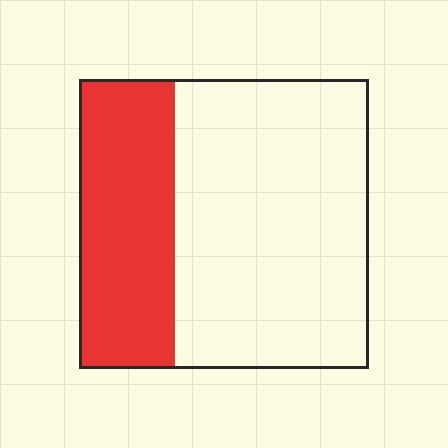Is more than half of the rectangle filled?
No.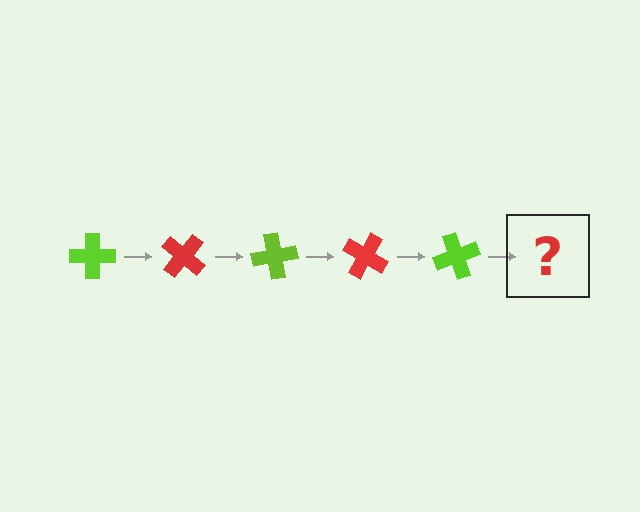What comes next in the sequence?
The next element should be a red cross, rotated 200 degrees from the start.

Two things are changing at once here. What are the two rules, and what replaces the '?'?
The two rules are that it rotates 40 degrees each step and the color cycles through lime and red. The '?' should be a red cross, rotated 200 degrees from the start.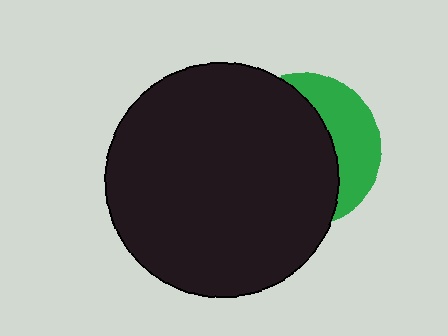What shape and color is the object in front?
The object in front is a black circle.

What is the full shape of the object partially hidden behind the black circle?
The partially hidden object is a green circle.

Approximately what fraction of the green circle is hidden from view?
Roughly 67% of the green circle is hidden behind the black circle.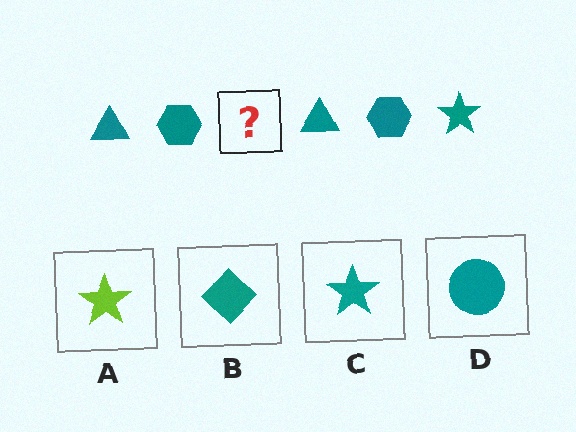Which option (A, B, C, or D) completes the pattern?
C.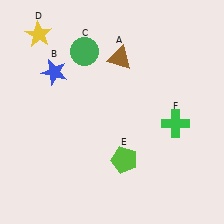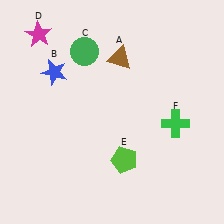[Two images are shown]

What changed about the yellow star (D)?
In Image 1, D is yellow. In Image 2, it changed to magenta.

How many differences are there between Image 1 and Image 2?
There is 1 difference between the two images.